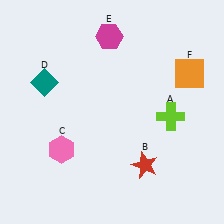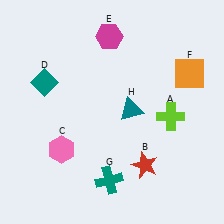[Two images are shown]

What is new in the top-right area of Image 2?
A teal triangle (H) was added in the top-right area of Image 2.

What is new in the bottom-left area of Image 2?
A teal cross (G) was added in the bottom-left area of Image 2.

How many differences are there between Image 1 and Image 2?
There are 2 differences between the two images.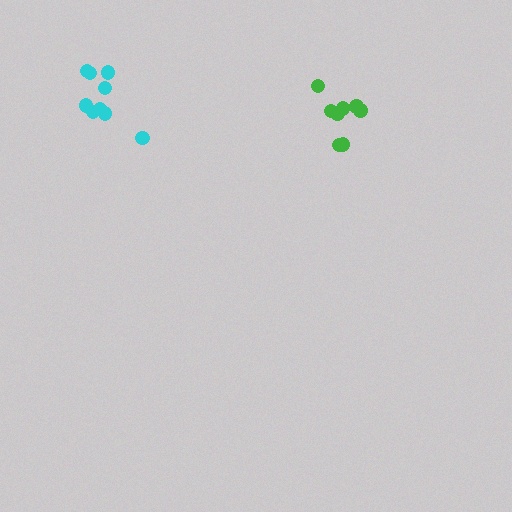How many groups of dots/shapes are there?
There are 2 groups.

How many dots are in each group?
Group 1: 8 dots, Group 2: 9 dots (17 total).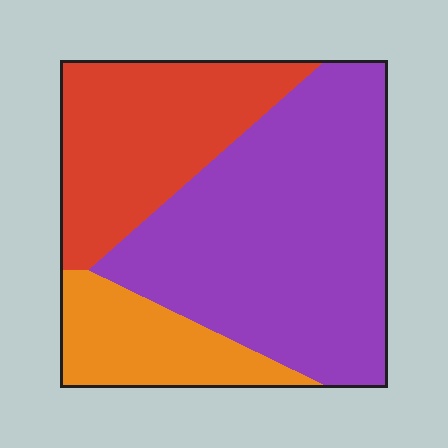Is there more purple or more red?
Purple.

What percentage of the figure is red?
Red covers about 30% of the figure.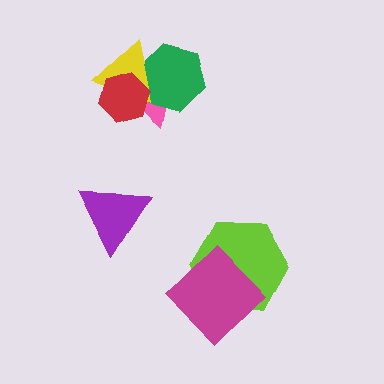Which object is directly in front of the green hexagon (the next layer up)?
The yellow triangle is directly in front of the green hexagon.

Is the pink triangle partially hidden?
Yes, it is partially covered by another shape.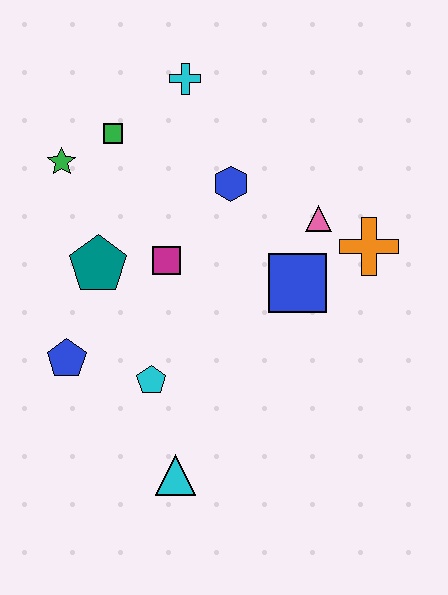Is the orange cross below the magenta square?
No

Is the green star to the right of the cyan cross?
No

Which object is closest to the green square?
The green star is closest to the green square.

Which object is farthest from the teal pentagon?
The orange cross is farthest from the teal pentagon.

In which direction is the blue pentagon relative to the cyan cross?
The blue pentagon is below the cyan cross.